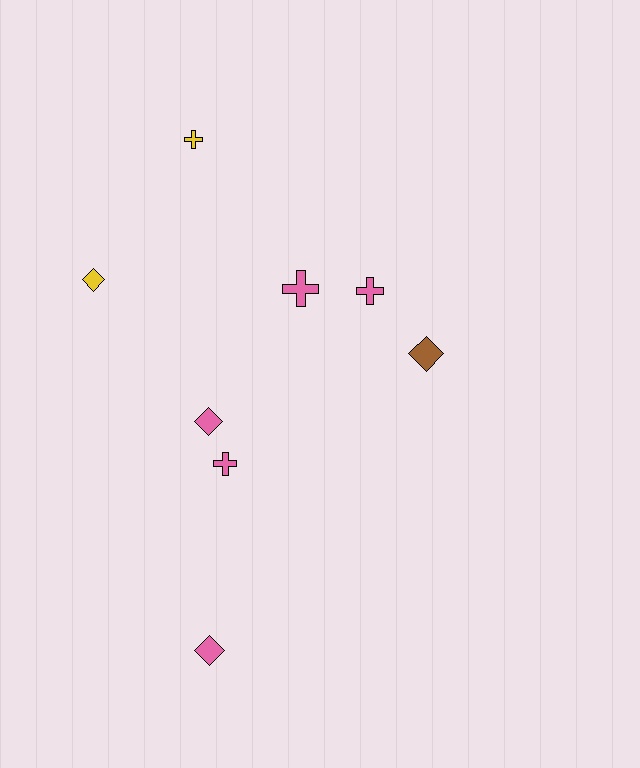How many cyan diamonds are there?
There are no cyan diamonds.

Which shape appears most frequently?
Cross, with 4 objects.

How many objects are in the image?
There are 8 objects.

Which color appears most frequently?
Pink, with 5 objects.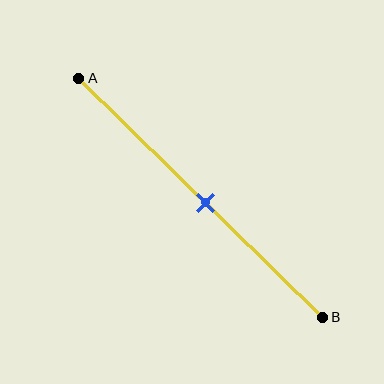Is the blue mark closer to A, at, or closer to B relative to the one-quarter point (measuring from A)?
The blue mark is closer to point B than the one-quarter point of segment AB.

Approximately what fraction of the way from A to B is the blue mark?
The blue mark is approximately 50% of the way from A to B.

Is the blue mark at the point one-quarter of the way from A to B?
No, the mark is at about 50% from A, not at the 25% one-quarter point.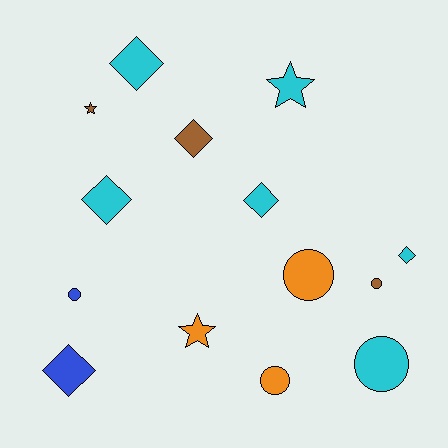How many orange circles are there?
There are 2 orange circles.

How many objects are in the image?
There are 14 objects.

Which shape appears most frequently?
Diamond, with 6 objects.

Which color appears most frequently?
Cyan, with 6 objects.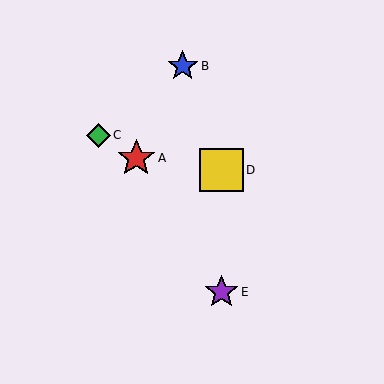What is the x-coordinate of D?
Object D is at x≈221.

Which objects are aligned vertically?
Objects D, E are aligned vertically.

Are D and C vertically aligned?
No, D is at x≈221 and C is at x≈98.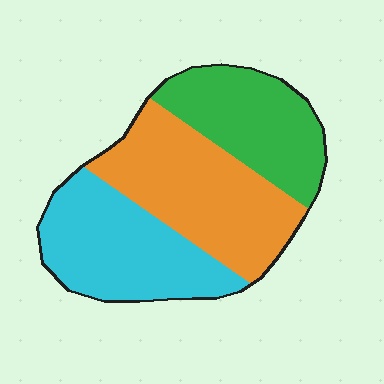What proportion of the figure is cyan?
Cyan covers about 35% of the figure.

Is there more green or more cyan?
Cyan.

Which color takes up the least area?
Green, at roughly 30%.